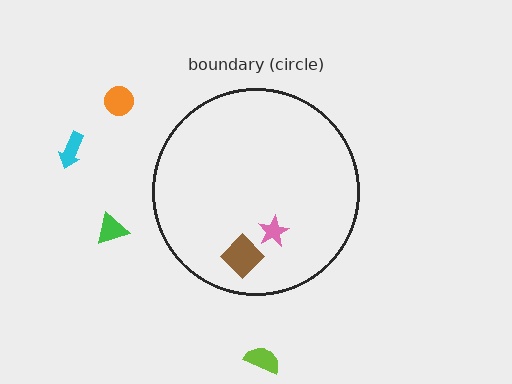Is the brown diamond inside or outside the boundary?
Inside.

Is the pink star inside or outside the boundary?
Inside.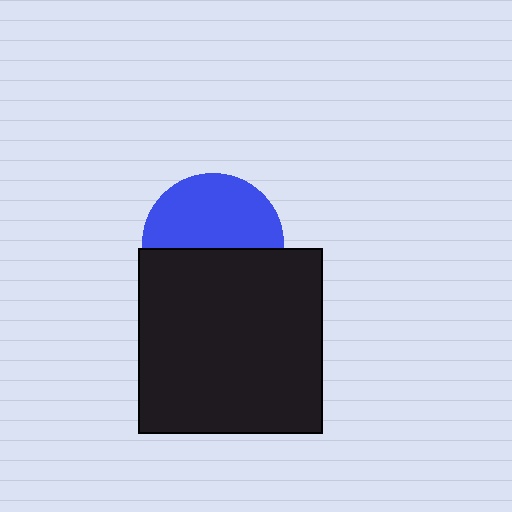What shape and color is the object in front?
The object in front is a black square.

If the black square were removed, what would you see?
You would see the complete blue circle.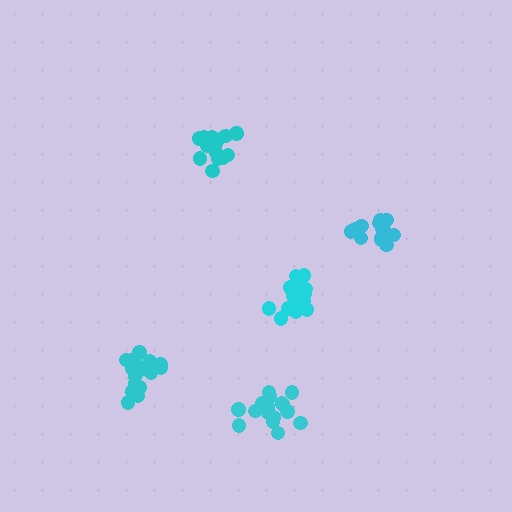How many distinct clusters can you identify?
There are 5 distinct clusters.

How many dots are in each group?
Group 1: 18 dots, Group 2: 16 dots, Group 3: 17 dots, Group 4: 18 dots, Group 5: 16 dots (85 total).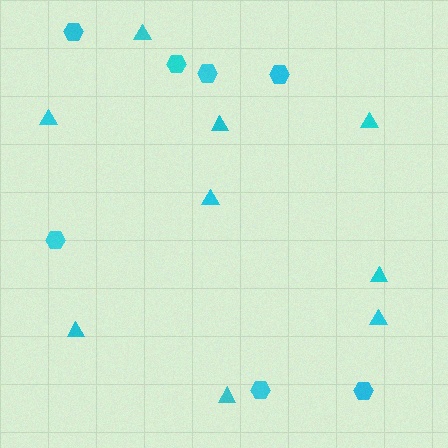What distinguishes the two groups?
There are 2 groups: one group of hexagons (7) and one group of triangles (9).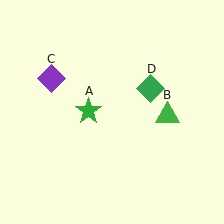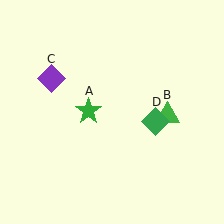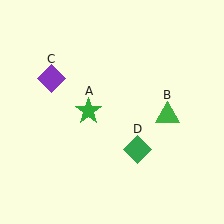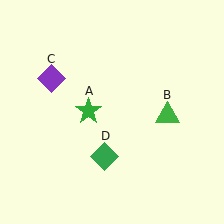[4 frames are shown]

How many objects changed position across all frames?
1 object changed position: green diamond (object D).